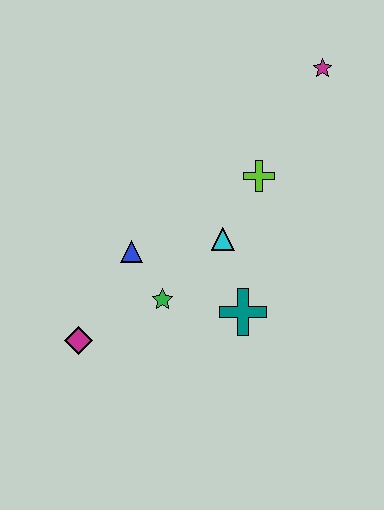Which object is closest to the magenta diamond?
The green star is closest to the magenta diamond.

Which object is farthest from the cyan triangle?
The magenta star is farthest from the cyan triangle.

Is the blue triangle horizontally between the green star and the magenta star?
No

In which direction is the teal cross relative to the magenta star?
The teal cross is below the magenta star.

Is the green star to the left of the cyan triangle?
Yes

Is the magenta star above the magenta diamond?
Yes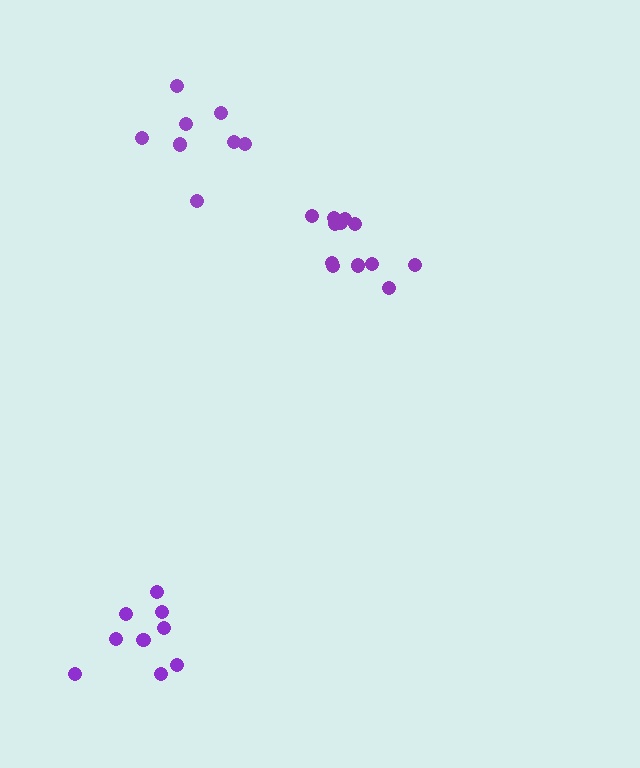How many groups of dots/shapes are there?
There are 3 groups.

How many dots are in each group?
Group 1: 8 dots, Group 2: 13 dots, Group 3: 9 dots (30 total).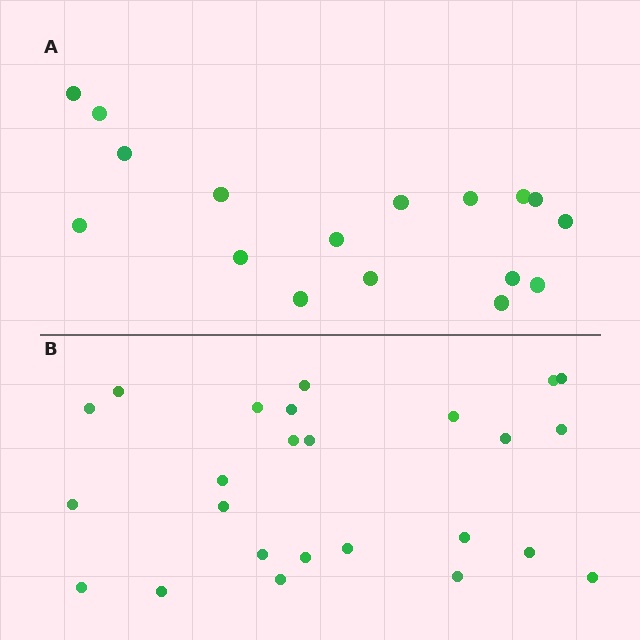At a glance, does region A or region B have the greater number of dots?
Region B (the bottom region) has more dots.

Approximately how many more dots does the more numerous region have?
Region B has roughly 8 or so more dots than region A.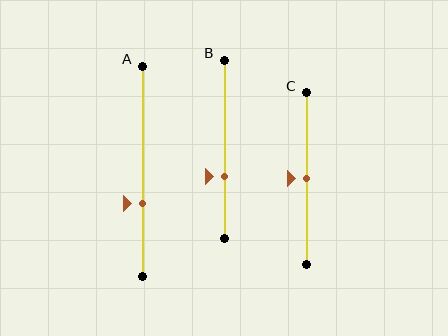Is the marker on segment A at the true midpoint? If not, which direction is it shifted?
No, the marker on segment A is shifted downward by about 16% of the segment length.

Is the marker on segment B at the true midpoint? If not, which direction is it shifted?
No, the marker on segment B is shifted downward by about 15% of the segment length.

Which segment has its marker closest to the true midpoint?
Segment C has its marker closest to the true midpoint.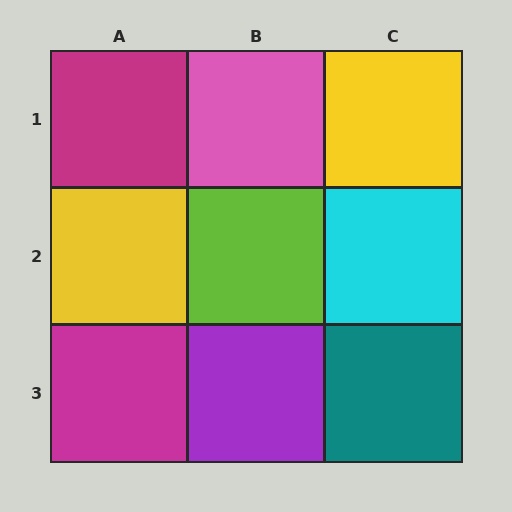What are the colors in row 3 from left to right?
Magenta, purple, teal.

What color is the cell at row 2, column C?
Cyan.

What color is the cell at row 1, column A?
Magenta.